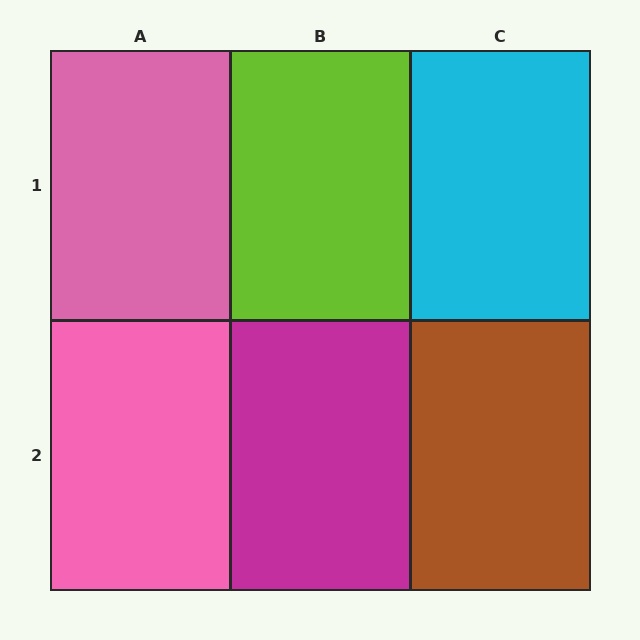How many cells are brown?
1 cell is brown.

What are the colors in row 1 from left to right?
Pink, lime, cyan.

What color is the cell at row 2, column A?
Pink.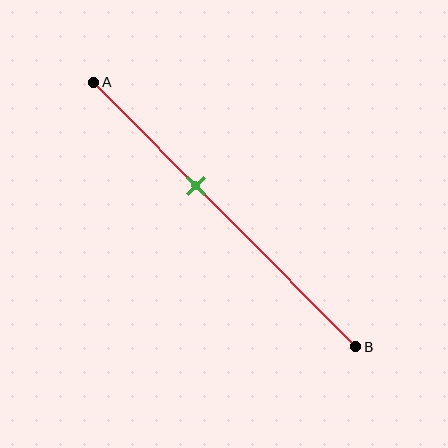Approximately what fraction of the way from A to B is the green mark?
The green mark is approximately 40% of the way from A to B.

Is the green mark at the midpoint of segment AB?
No, the mark is at about 40% from A, not at the 50% midpoint.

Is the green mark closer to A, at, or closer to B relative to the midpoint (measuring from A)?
The green mark is closer to point A than the midpoint of segment AB.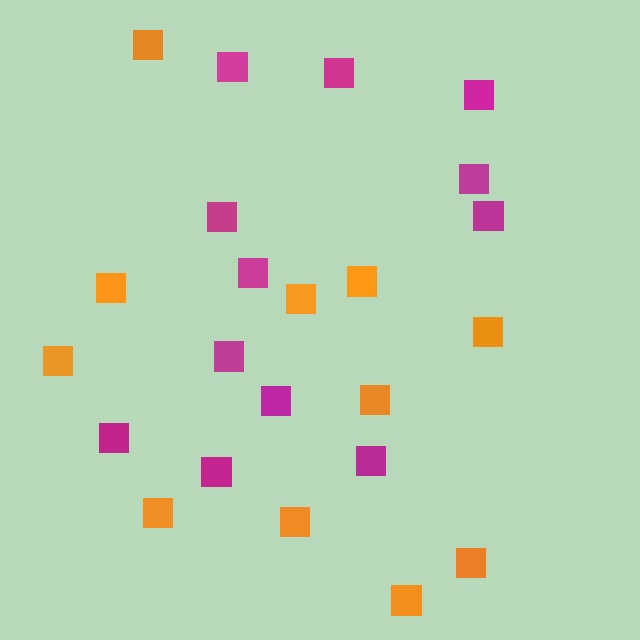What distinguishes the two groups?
There are 2 groups: one group of orange squares (11) and one group of magenta squares (12).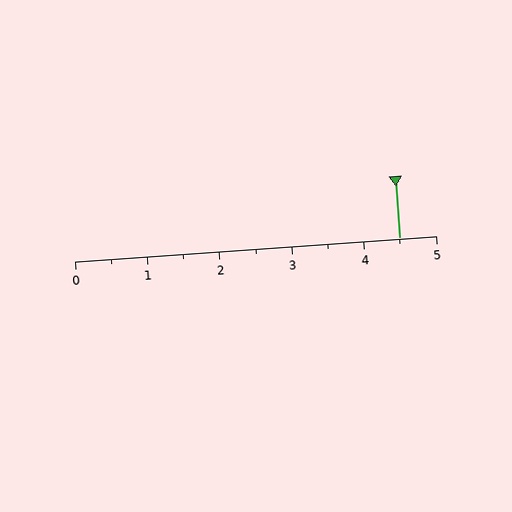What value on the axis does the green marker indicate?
The marker indicates approximately 4.5.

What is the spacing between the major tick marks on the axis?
The major ticks are spaced 1 apart.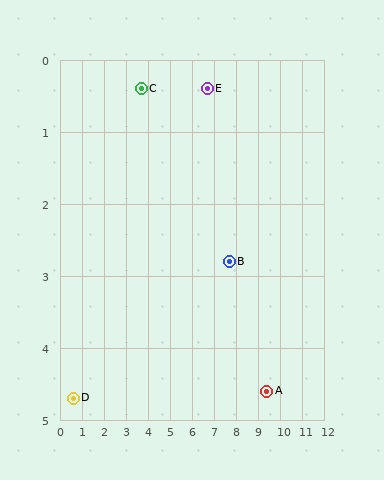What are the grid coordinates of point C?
Point C is at approximately (3.7, 0.4).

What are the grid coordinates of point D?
Point D is at approximately (0.6, 4.7).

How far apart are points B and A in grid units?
Points B and A are about 2.5 grid units apart.